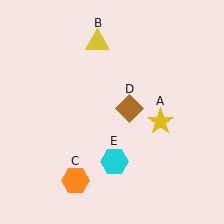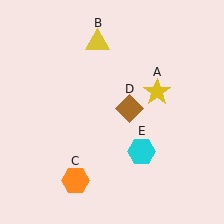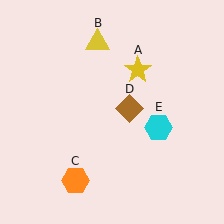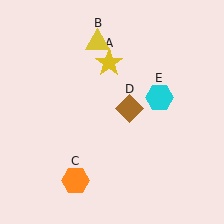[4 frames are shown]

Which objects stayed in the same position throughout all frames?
Yellow triangle (object B) and orange hexagon (object C) and brown diamond (object D) remained stationary.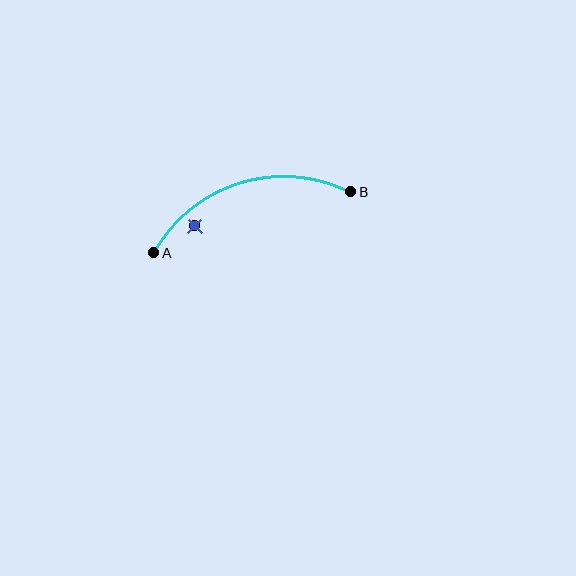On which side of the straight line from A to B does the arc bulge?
The arc bulges above the straight line connecting A and B.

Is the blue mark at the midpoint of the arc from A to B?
No — the blue mark does not lie on the arc at all. It sits slightly inside the curve.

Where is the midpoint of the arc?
The arc midpoint is the point on the curve farthest from the straight line joining A and B. It sits above that line.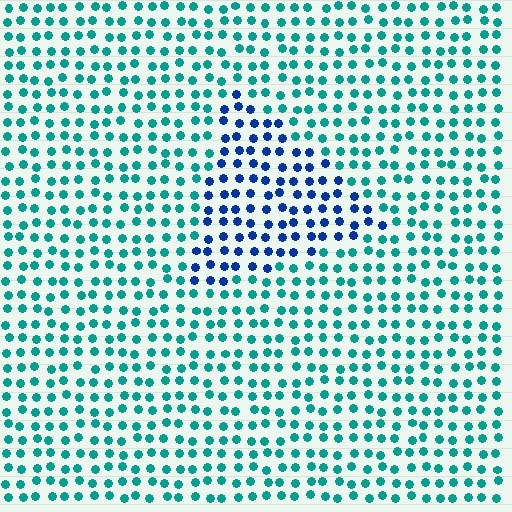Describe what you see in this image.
The image is filled with small teal elements in a uniform arrangement. A triangle-shaped region is visible where the elements are tinted to a slightly different hue, forming a subtle color boundary.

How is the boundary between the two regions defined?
The boundary is defined purely by a slight shift in hue (about 49 degrees). Spacing, size, and orientation are identical on both sides.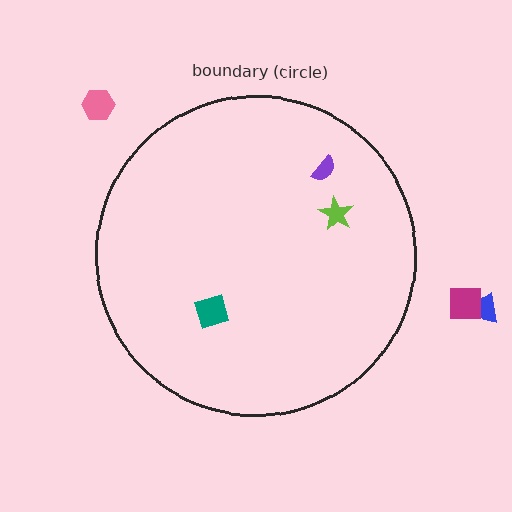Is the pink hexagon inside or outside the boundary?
Outside.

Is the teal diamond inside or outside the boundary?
Inside.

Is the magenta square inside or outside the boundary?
Outside.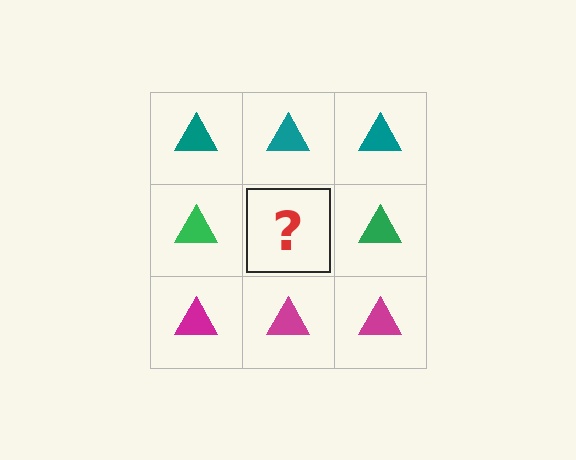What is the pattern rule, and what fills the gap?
The rule is that each row has a consistent color. The gap should be filled with a green triangle.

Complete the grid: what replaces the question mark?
The question mark should be replaced with a green triangle.